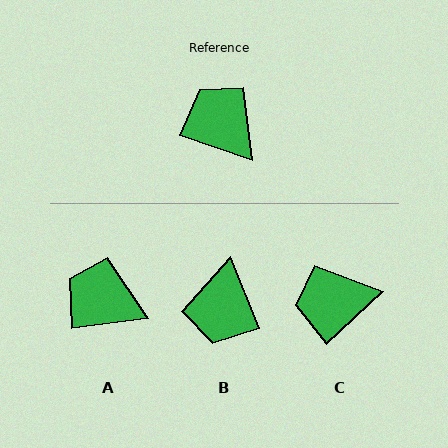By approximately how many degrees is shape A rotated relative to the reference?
Approximately 27 degrees counter-clockwise.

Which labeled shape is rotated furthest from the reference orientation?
B, about 131 degrees away.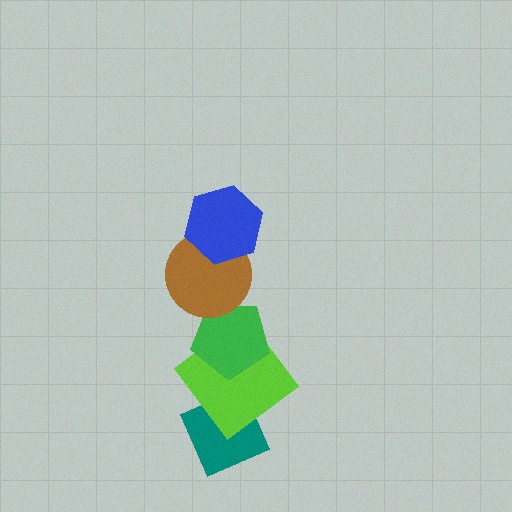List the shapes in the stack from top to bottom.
From top to bottom: the blue hexagon, the brown circle, the green pentagon, the lime diamond, the teal diamond.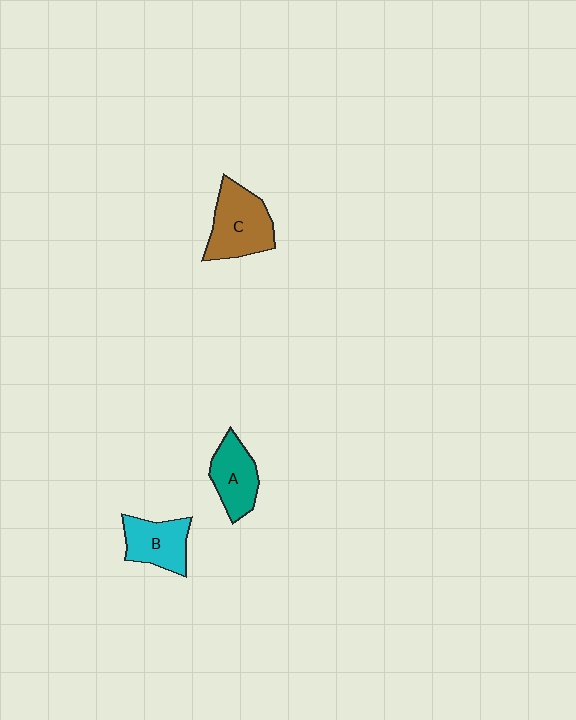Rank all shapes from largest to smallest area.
From largest to smallest: C (brown), B (cyan), A (teal).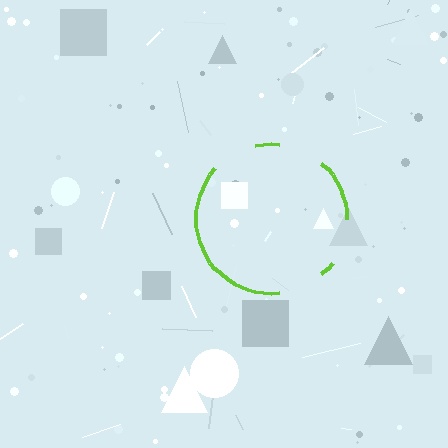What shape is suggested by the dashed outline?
The dashed outline suggests a circle.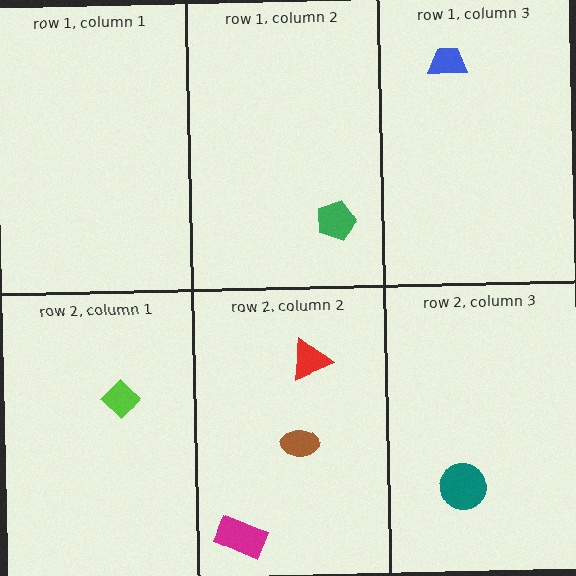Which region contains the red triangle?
The row 2, column 2 region.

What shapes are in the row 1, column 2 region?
The green pentagon.